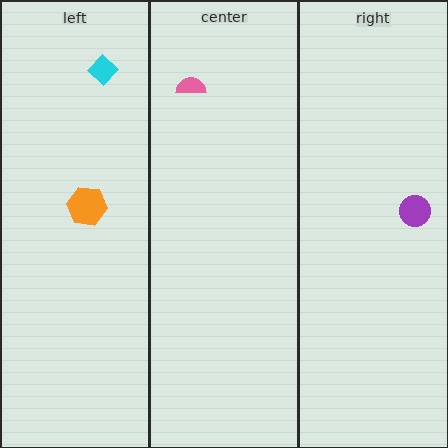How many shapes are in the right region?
1.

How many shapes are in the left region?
2.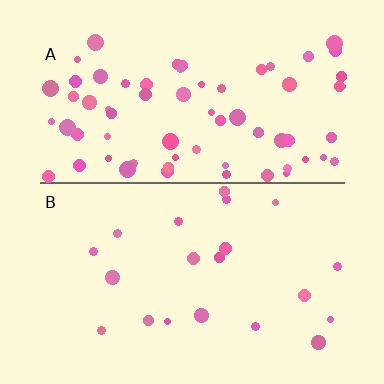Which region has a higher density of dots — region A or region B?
A (the top).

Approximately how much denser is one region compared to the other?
Approximately 3.2× — region A over region B.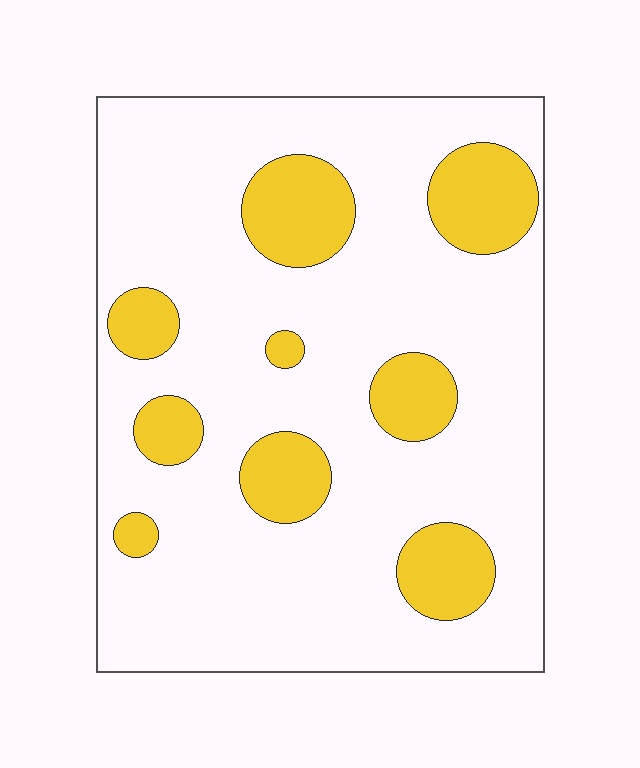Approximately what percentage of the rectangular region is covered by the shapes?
Approximately 20%.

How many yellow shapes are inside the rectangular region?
9.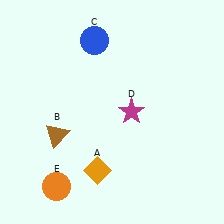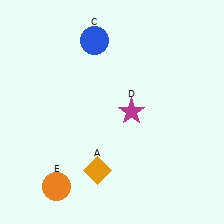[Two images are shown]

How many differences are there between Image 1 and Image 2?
There is 1 difference between the two images.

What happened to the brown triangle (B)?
The brown triangle (B) was removed in Image 2. It was in the bottom-left area of Image 1.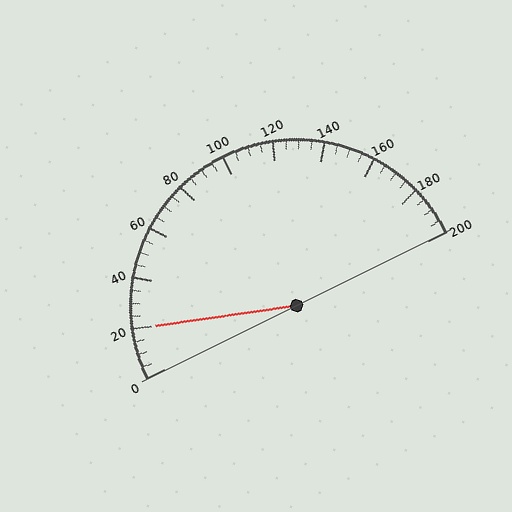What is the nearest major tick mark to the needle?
The nearest major tick mark is 20.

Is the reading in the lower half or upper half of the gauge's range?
The reading is in the lower half of the range (0 to 200).